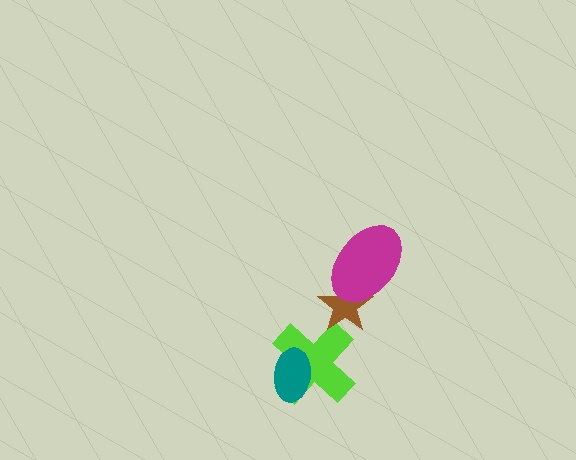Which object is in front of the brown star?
The magenta ellipse is in front of the brown star.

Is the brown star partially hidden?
Yes, it is partially covered by another shape.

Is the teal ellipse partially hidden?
No, no other shape covers it.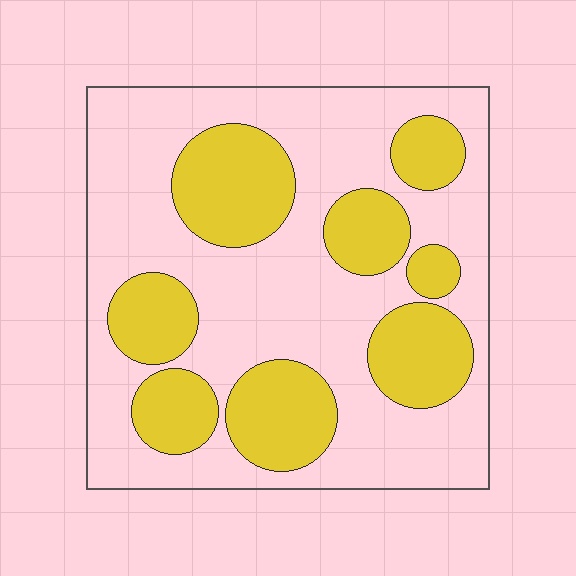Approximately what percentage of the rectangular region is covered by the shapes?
Approximately 35%.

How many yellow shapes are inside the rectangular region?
8.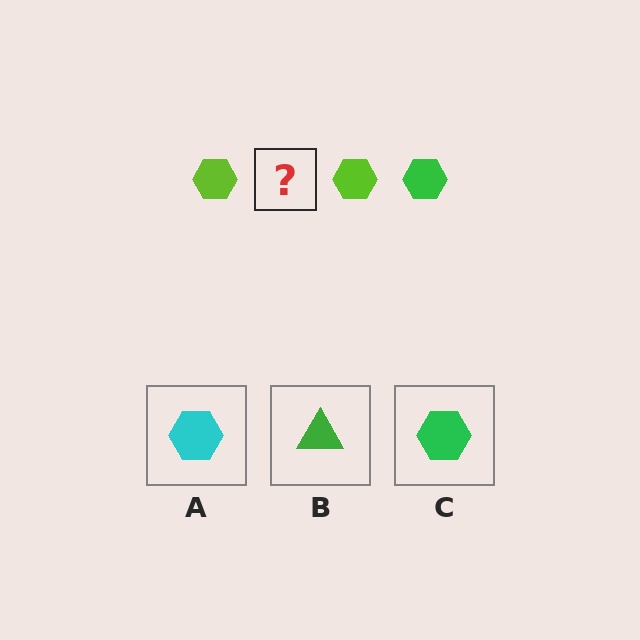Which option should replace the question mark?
Option C.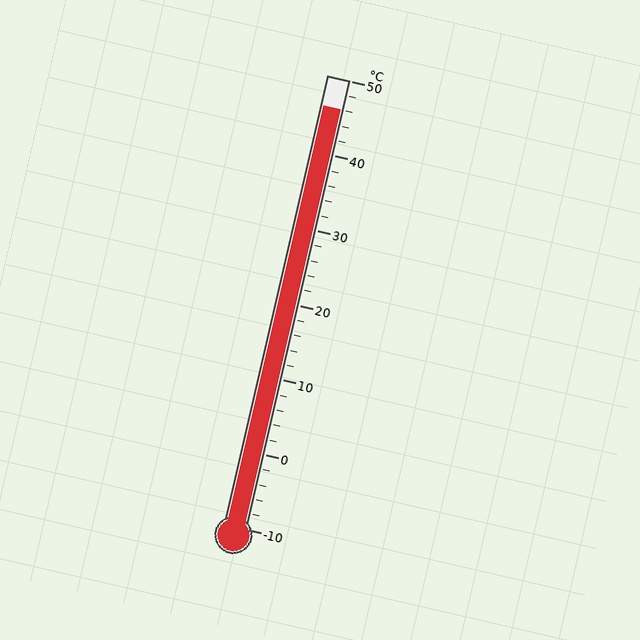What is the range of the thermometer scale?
The thermometer scale ranges from -10°C to 50°C.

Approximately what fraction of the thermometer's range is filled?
The thermometer is filled to approximately 95% of its range.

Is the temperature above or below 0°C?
The temperature is above 0°C.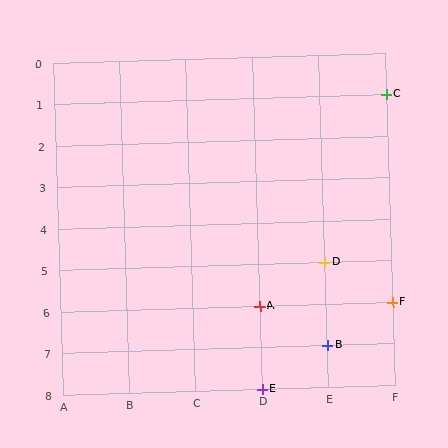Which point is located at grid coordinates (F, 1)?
Point C is at (F, 1).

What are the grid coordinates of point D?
Point D is at grid coordinates (E, 5).